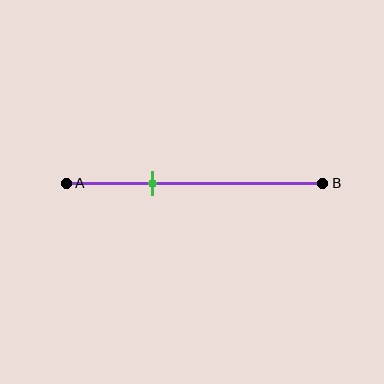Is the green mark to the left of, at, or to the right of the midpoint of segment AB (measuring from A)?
The green mark is to the left of the midpoint of segment AB.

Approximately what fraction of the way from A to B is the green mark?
The green mark is approximately 35% of the way from A to B.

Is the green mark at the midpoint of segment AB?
No, the mark is at about 35% from A, not at the 50% midpoint.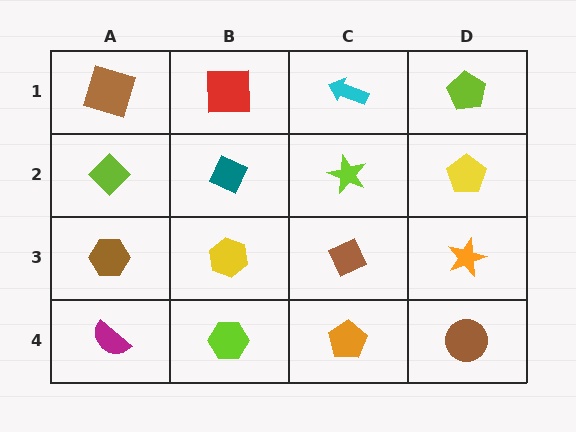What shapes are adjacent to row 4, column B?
A yellow hexagon (row 3, column B), a magenta semicircle (row 4, column A), an orange pentagon (row 4, column C).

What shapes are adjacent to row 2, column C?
A cyan arrow (row 1, column C), a brown diamond (row 3, column C), a teal diamond (row 2, column B), a yellow pentagon (row 2, column D).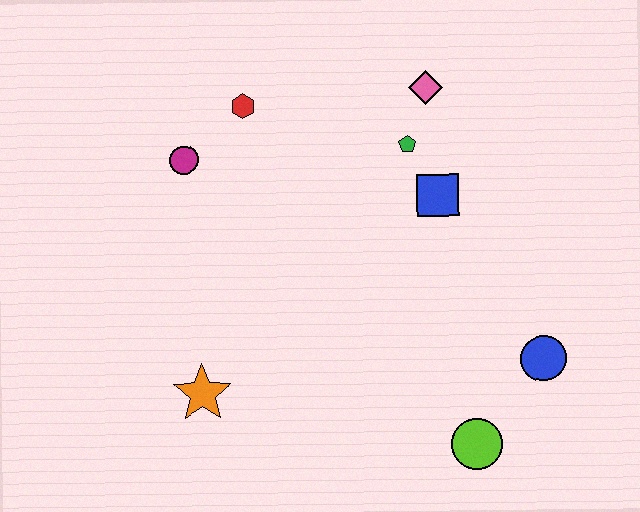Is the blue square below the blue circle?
No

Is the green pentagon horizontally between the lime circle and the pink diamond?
No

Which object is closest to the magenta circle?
The red hexagon is closest to the magenta circle.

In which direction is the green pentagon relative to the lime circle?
The green pentagon is above the lime circle.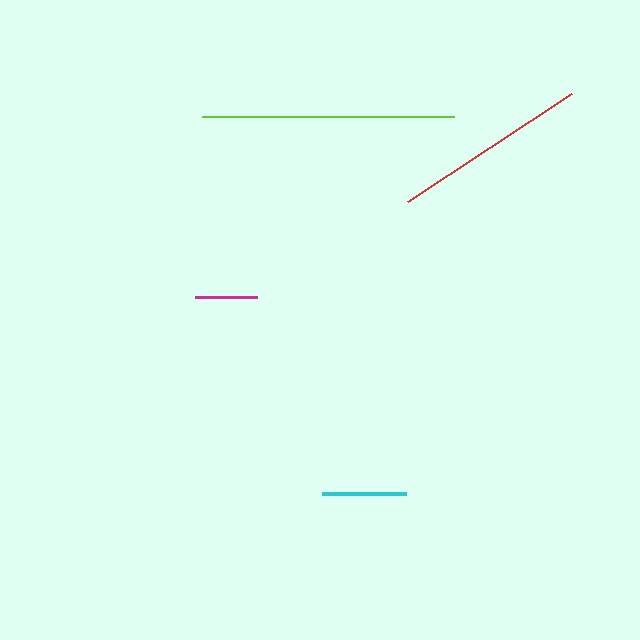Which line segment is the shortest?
The magenta line is the shortest at approximately 62 pixels.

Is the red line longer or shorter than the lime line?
The lime line is longer than the red line.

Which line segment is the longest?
The lime line is the longest at approximately 252 pixels.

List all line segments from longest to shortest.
From longest to shortest: lime, red, cyan, magenta.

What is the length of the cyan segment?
The cyan segment is approximately 84 pixels long.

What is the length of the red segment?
The red segment is approximately 196 pixels long.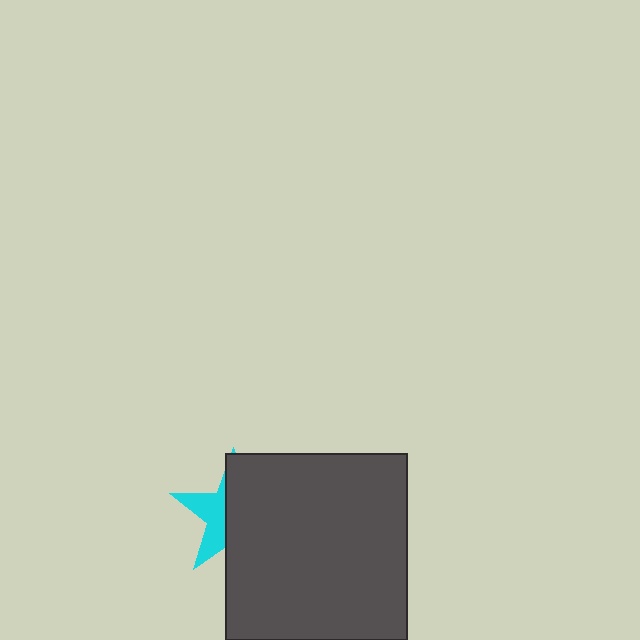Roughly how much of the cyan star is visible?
A small part of it is visible (roughly 38%).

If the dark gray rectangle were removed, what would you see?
You would see the complete cyan star.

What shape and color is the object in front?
The object in front is a dark gray rectangle.